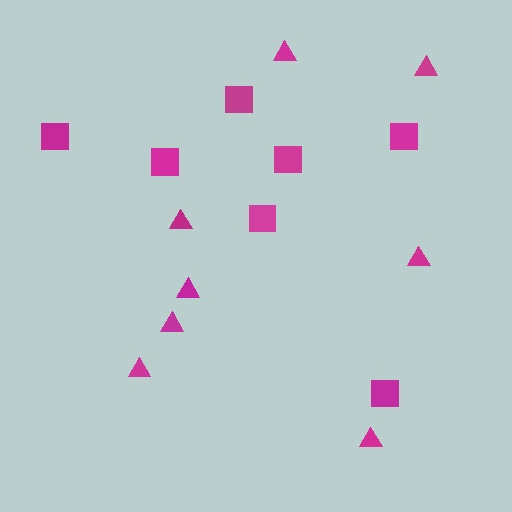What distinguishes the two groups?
There are 2 groups: one group of squares (7) and one group of triangles (8).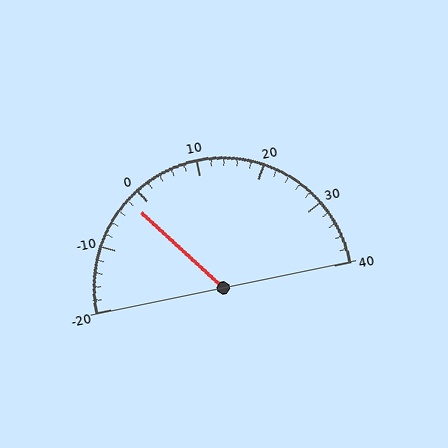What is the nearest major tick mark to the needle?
The nearest major tick mark is 0.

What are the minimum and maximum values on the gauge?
The gauge ranges from -20 to 40.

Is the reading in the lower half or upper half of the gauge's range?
The reading is in the lower half of the range (-20 to 40).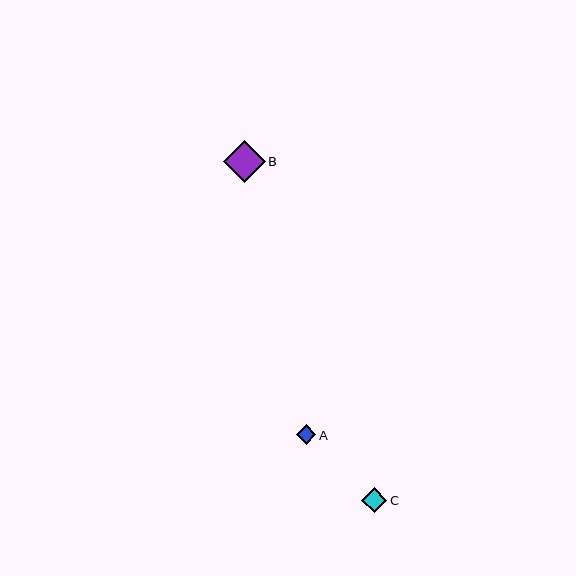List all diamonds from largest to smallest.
From largest to smallest: B, C, A.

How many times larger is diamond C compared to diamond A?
Diamond C is approximately 1.3 times the size of diamond A.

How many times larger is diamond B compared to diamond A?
Diamond B is approximately 2.2 times the size of diamond A.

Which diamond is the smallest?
Diamond A is the smallest with a size of approximately 19 pixels.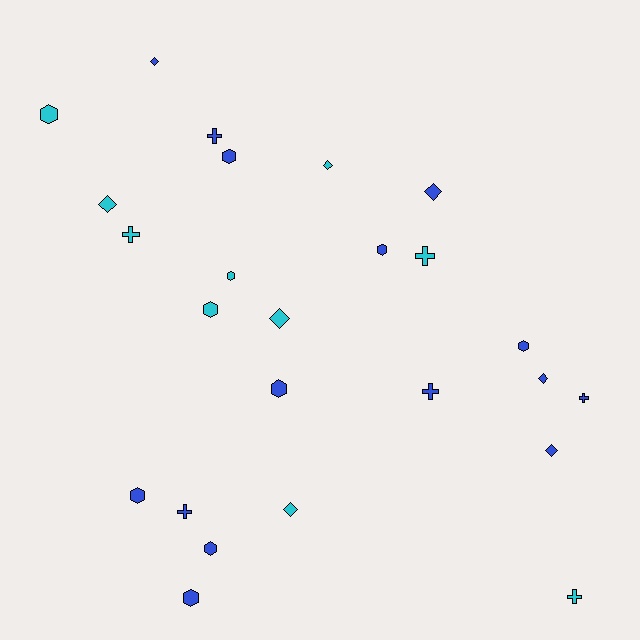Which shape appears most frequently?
Hexagon, with 10 objects.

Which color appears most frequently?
Blue, with 15 objects.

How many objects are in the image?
There are 25 objects.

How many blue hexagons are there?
There are 7 blue hexagons.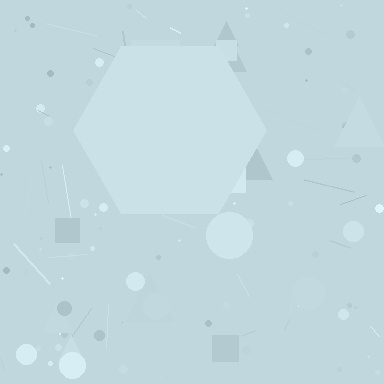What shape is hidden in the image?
A hexagon is hidden in the image.